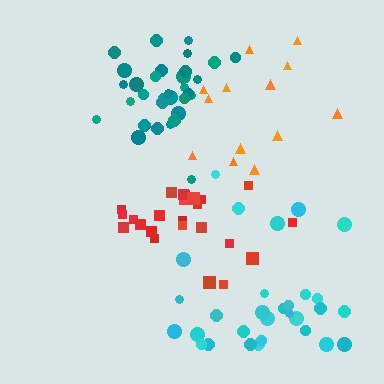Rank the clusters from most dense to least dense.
teal, red, cyan, orange.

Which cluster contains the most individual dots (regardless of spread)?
Teal (33).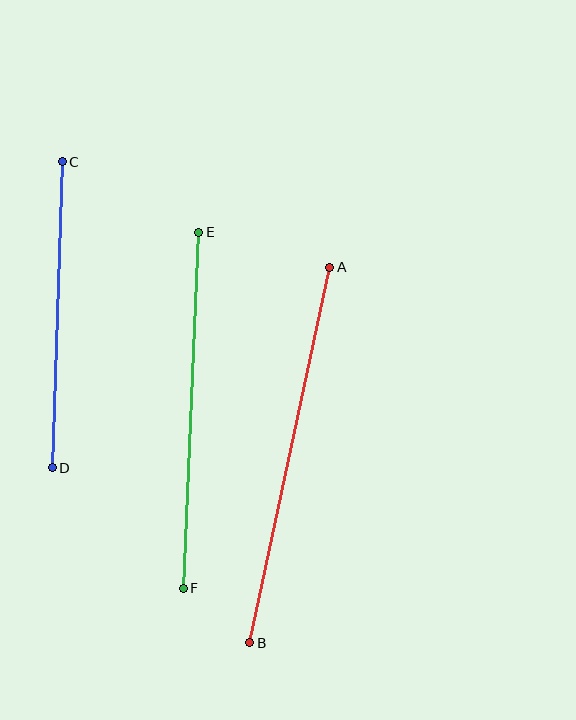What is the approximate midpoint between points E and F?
The midpoint is at approximately (191, 410) pixels.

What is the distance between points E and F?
The distance is approximately 356 pixels.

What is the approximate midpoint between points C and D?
The midpoint is at approximately (57, 315) pixels.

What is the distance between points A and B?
The distance is approximately 384 pixels.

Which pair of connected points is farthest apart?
Points A and B are farthest apart.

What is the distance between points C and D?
The distance is approximately 306 pixels.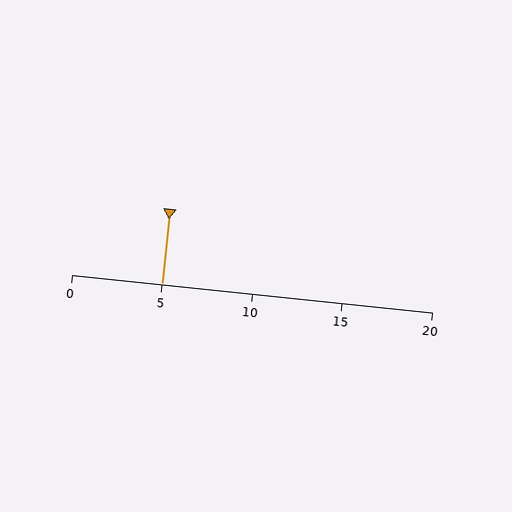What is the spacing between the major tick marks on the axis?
The major ticks are spaced 5 apart.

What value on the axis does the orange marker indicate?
The marker indicates approximately 5.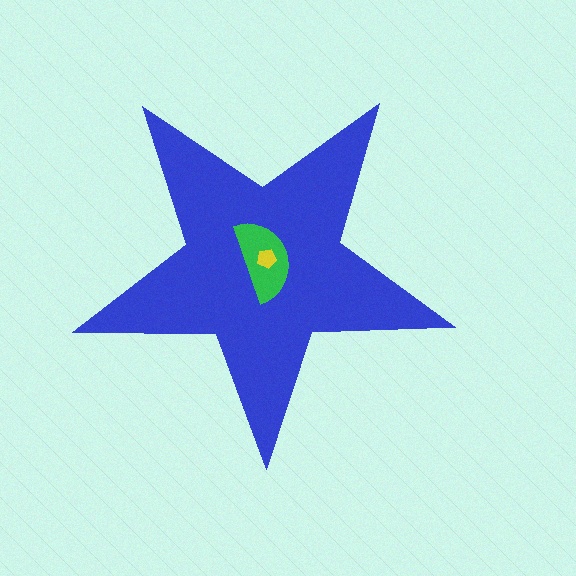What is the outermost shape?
The blue star.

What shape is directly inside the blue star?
The green semicircle.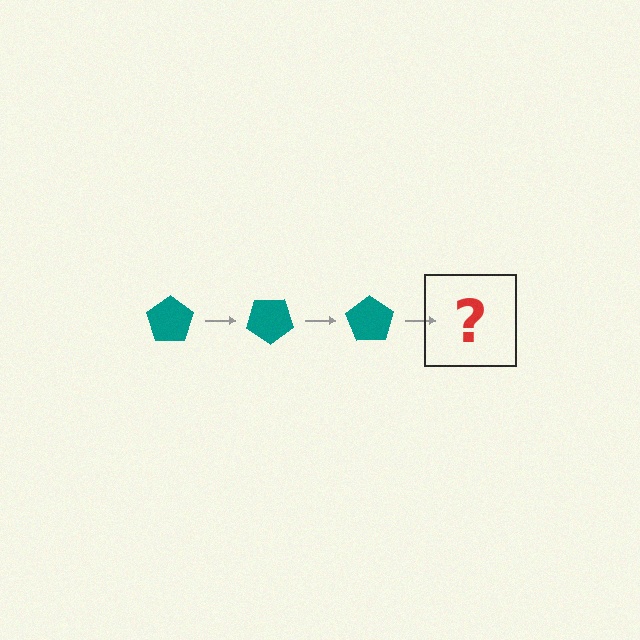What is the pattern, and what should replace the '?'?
The pattern is that the pentagon rotates 35 degrees each step. The '?' should be a teal pentagon rotated 105 degrees.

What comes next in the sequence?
The next element should be a teal pentagon rotated 105 degrees.